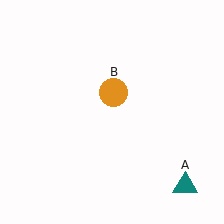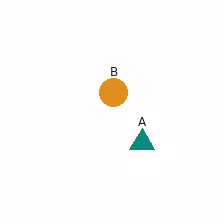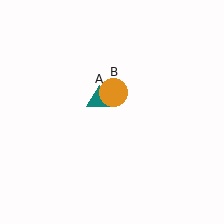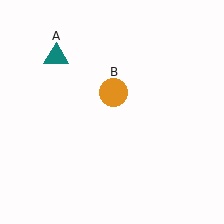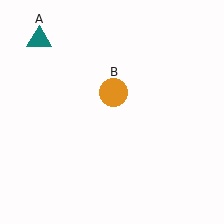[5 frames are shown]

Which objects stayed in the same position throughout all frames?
Orange circle (object B) remained stationary.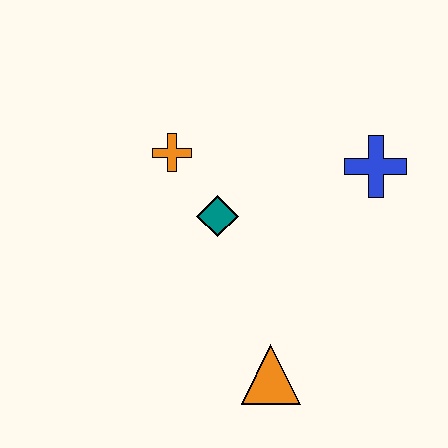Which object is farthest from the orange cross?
The orange triangle is farthest from the orange cross.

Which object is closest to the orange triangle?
The teal diamond is closest to the orange triangle.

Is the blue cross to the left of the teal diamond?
No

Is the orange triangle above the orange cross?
No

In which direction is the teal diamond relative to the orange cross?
The teal diamond is below the orange cross.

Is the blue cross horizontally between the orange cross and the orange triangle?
No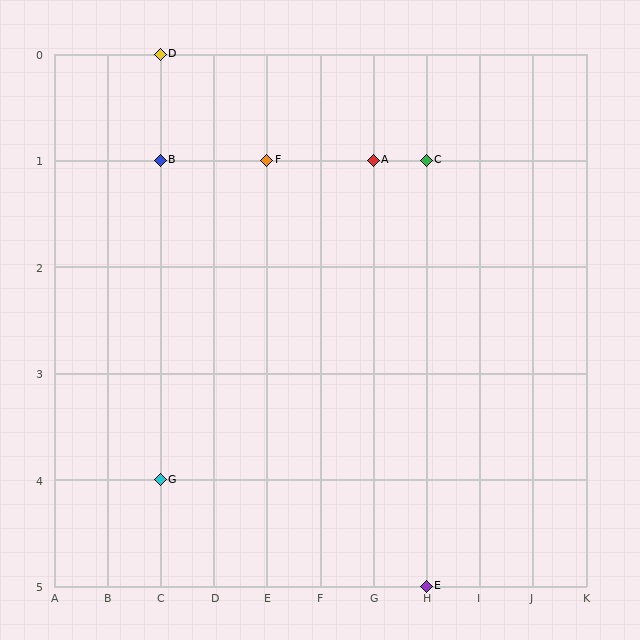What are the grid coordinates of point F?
Point F is at grid coordinates (E, 1).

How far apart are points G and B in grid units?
Points G and B are 3 rows apart.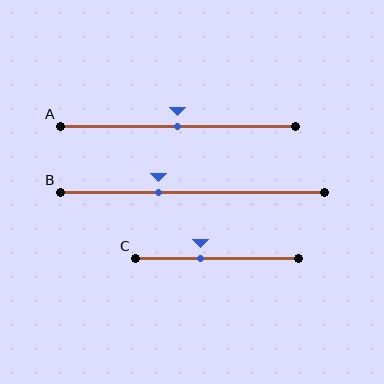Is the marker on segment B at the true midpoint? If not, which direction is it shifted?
No, the marker on segment B is shifted to the left by about 13% of the segment length.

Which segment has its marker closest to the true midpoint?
Segment A has its marker closest to the true midpoint.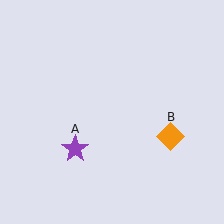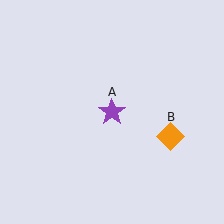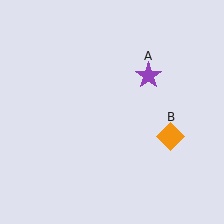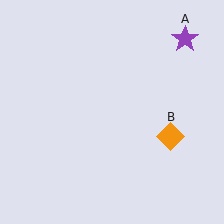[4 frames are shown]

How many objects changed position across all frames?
1 object changed position: purple star (object A).